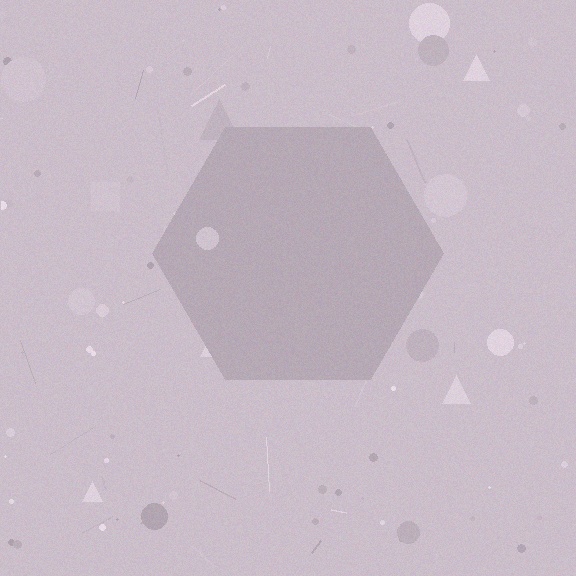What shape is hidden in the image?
A hexagon is hidden in the image.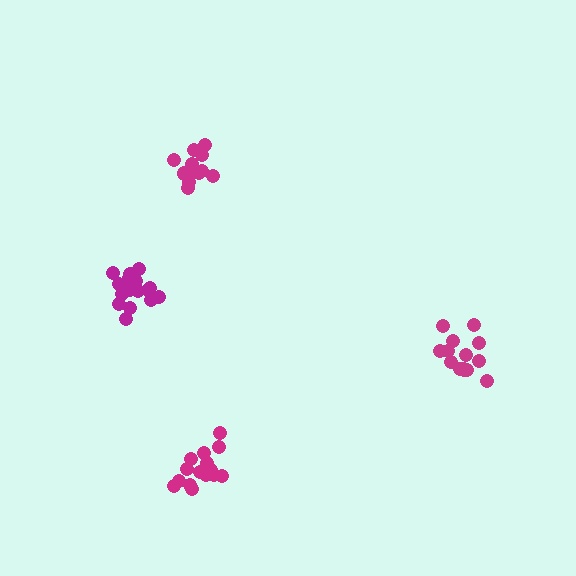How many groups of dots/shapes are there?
There are 4 groups.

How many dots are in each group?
Group 1: 17 dots, Group 2: 17 dots, Group 3: 13 dots, Group 4: 14 dots (61 total).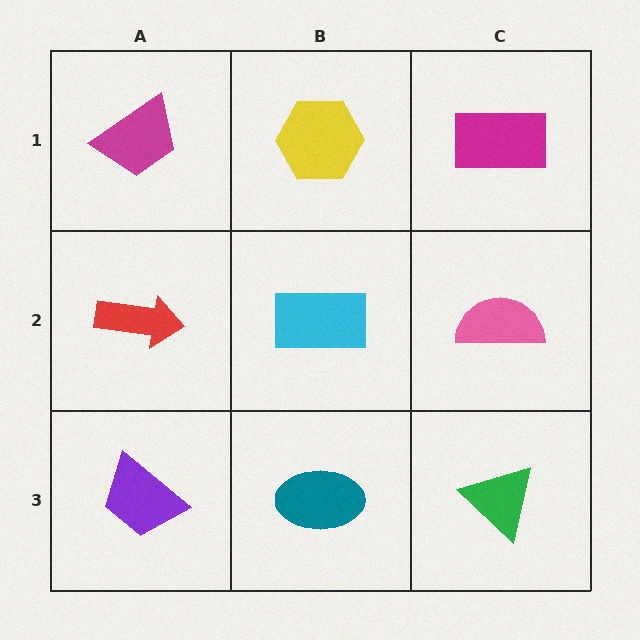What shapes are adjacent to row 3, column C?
A pink semicircle (row 2, column C), a teal ellipse (row 3, column B).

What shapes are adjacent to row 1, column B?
A cyan rectangle (row 2, column B), a magenta trapezoid (row 1, column A), a magenta rectangle (row 1, column C).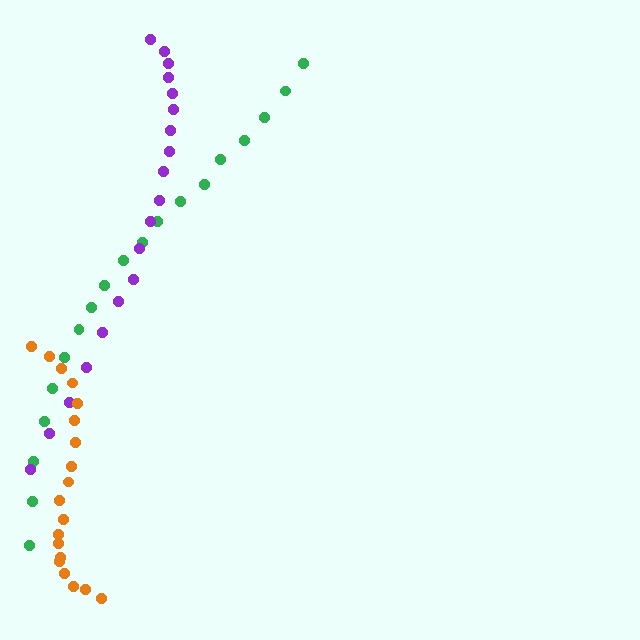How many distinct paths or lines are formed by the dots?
There are 3 distinct paths.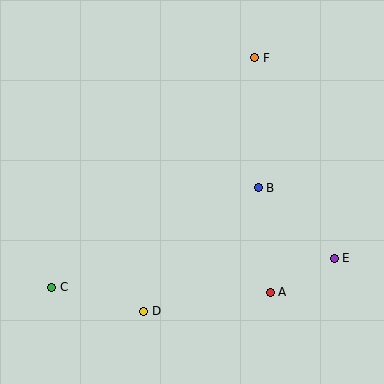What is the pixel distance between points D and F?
The distance between D and F is 277 pixels.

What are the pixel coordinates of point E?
Point E is at (334, 258).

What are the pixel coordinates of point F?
Point F is at (255, 58).